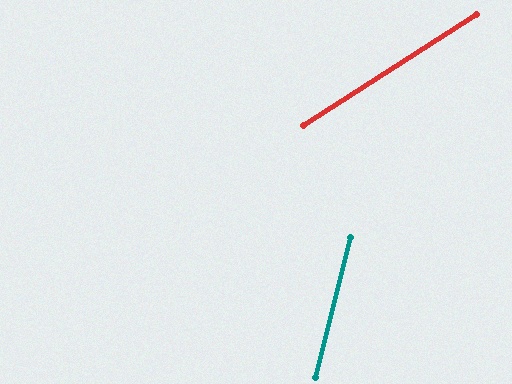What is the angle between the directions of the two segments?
Approximately 43 degrees.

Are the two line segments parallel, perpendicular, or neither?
Neither parallel nor perpendicular — they differ by about 43°.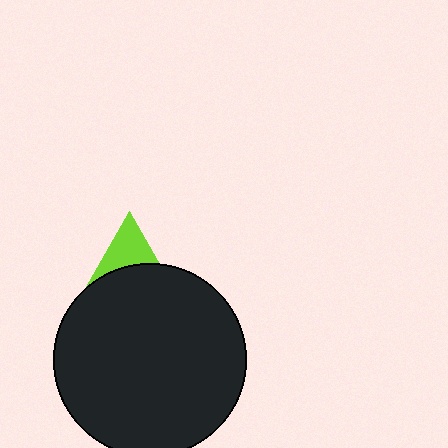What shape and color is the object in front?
The object in front is a black circle.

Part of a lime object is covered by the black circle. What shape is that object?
It is a triangle.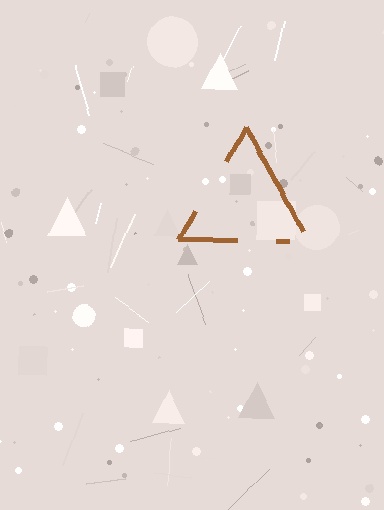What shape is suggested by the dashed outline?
The dashed outline suggests a triangle.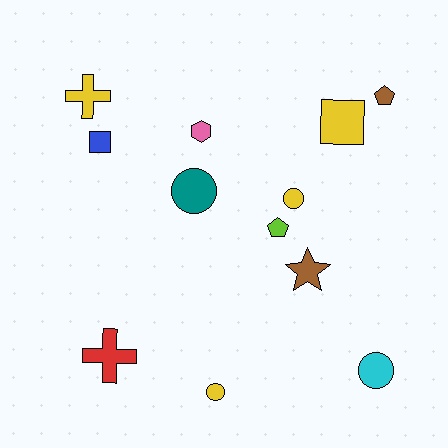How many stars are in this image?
There is 1 star.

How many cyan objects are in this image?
There is 1 cyan object.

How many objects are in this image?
There are 12 objects.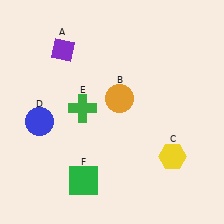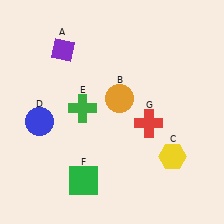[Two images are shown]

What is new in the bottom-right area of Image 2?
A red cross (G) was added in the bottom-right area of Image 2.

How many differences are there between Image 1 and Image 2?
There is 1 difference between the two images.